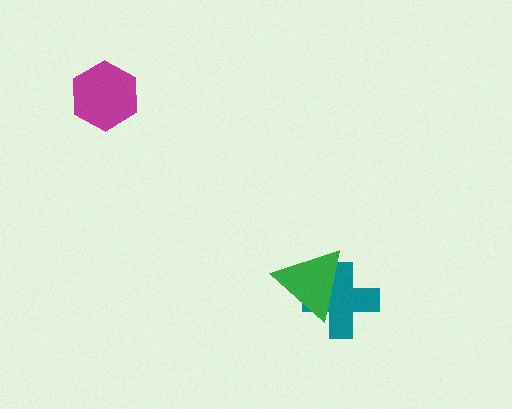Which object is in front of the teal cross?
The green triangle is in front of the teal cross.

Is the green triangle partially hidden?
No, no other shape covers it.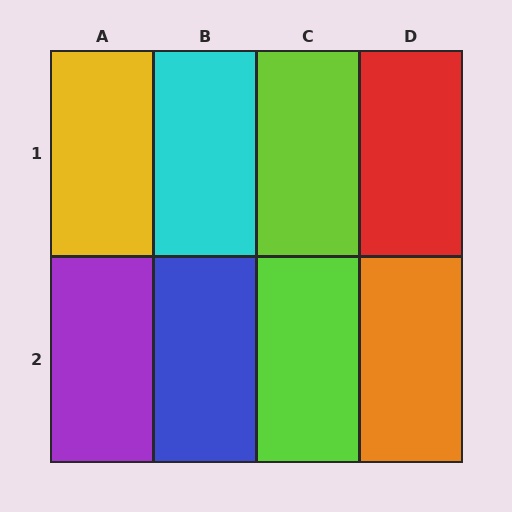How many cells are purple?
1 cell is purple.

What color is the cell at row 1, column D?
Red.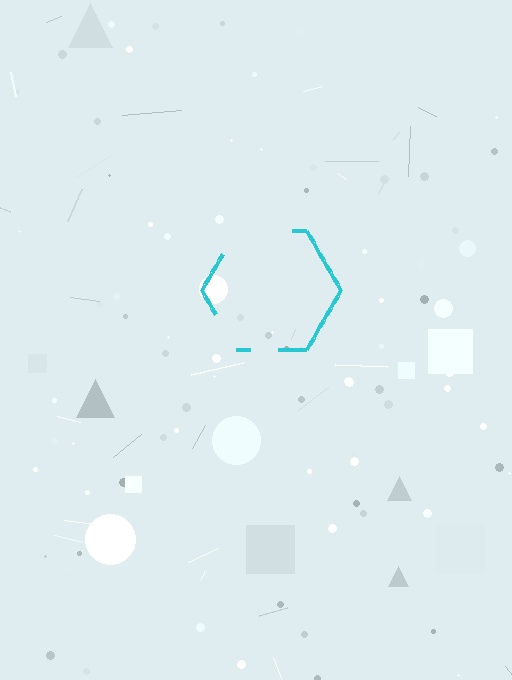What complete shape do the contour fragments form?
The contour fragments form a hexagon.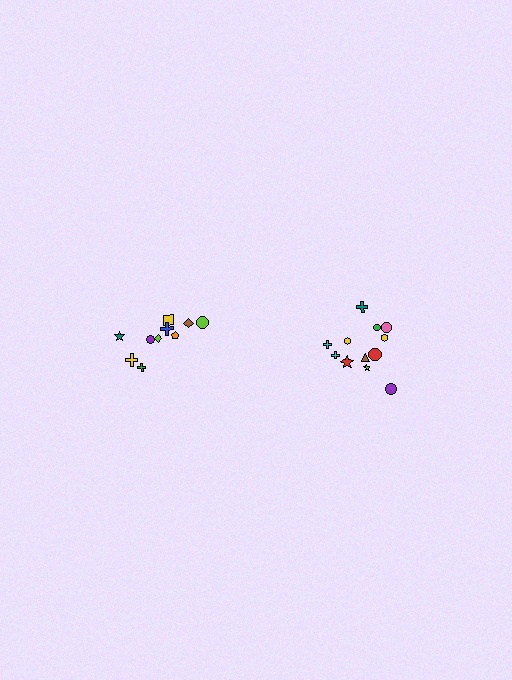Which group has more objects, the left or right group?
The right group.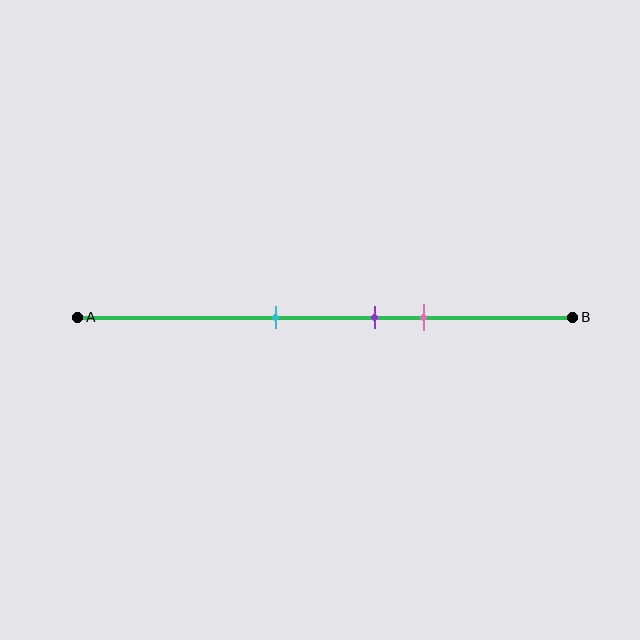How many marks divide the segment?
There are 3 marks dividing the segment.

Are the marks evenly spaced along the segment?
Yes, the marks are approximately evenly spaced.